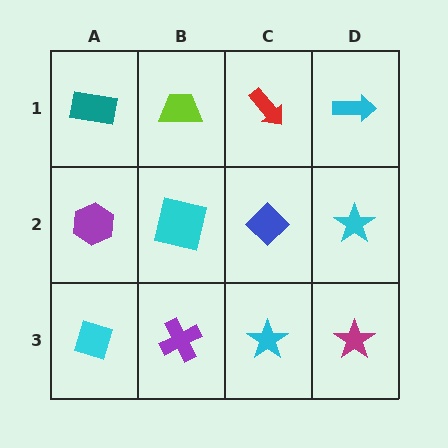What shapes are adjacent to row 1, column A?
A purple hexagon (row 2, column A), a lime trapezoid (row 1, column B).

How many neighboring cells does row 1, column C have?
3.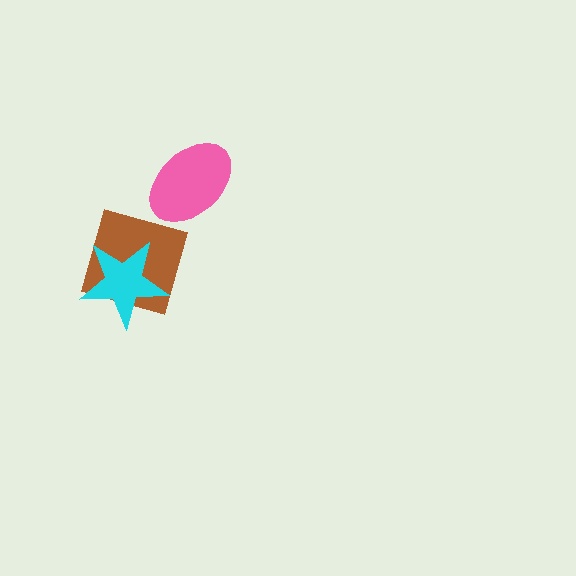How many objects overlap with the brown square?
1 object overlaps with the brown square.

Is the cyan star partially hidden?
No, no other shape covers it.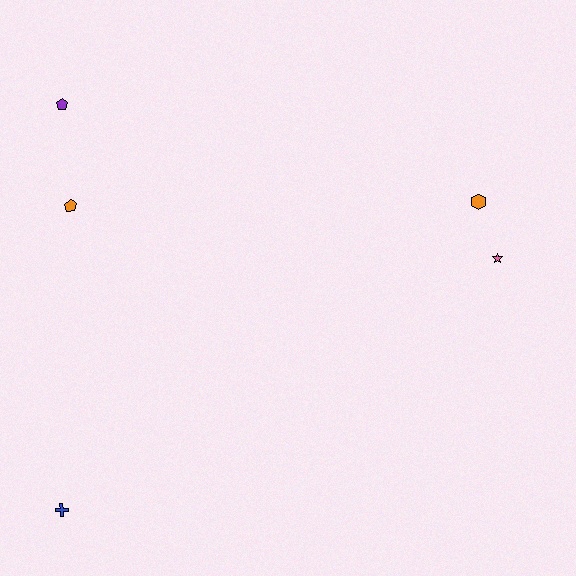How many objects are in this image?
There are 5 objects.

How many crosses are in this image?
There is 1 cross.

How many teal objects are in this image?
There are no teal objects.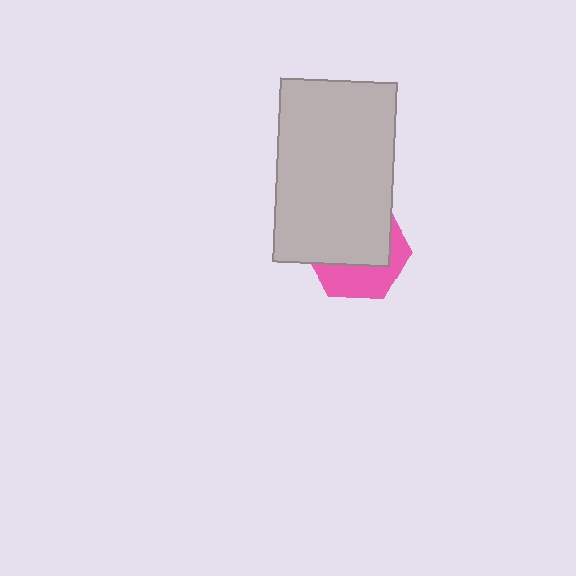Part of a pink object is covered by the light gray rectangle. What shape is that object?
It is a hexagon.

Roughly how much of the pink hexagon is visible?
A small part of it is visible (roughly 38%).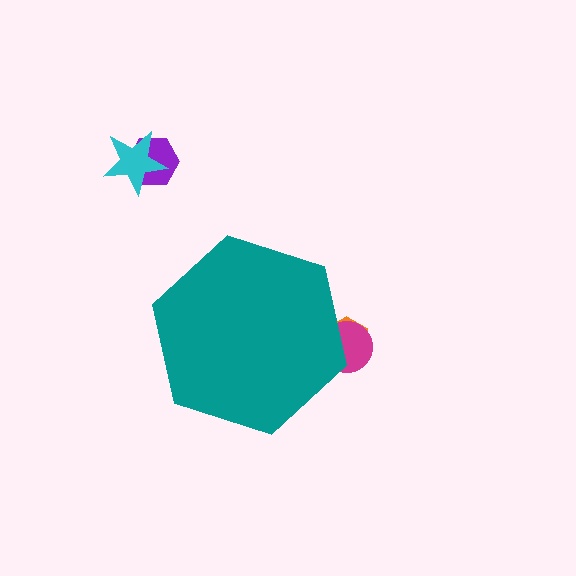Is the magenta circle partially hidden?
Yes, the magenta circle is partially hidden behind the teal hexagon.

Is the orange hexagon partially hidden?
Yes, the orange hexagon is partially hidden behind the teal hexagon.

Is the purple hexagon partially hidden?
No, the purple hexagon is fully visible.